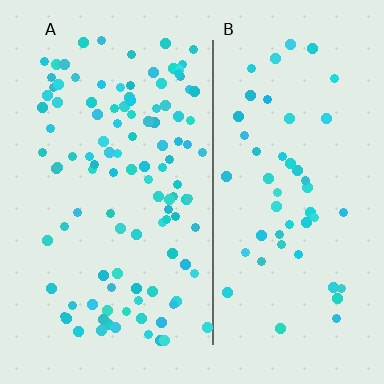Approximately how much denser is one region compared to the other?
Approximately 2.2× — region A over region B.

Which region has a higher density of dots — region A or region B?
A (the left).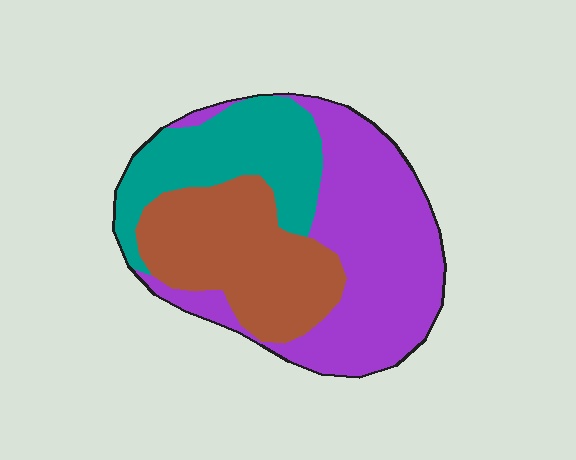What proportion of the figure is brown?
Brown covers 31% of the figure.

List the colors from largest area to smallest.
From largest to smallest: purple, brown, teal.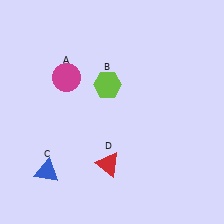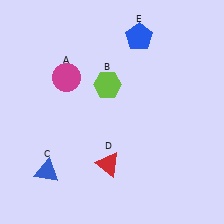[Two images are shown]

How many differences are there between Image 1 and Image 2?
There is 1 difference between the two images.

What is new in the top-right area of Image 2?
A blue pentagon (E) was added in the top-right area of Image 2.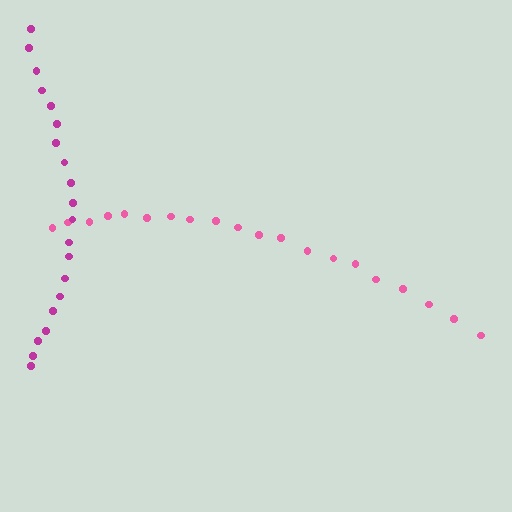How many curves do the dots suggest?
There are 2 distinct paths.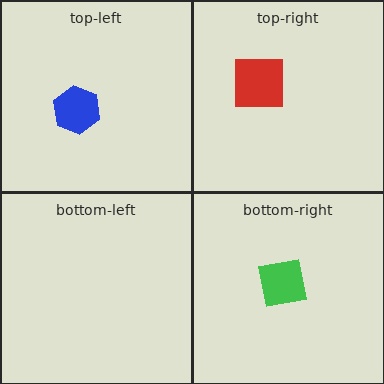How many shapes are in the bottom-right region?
1.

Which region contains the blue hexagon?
The top-left region.